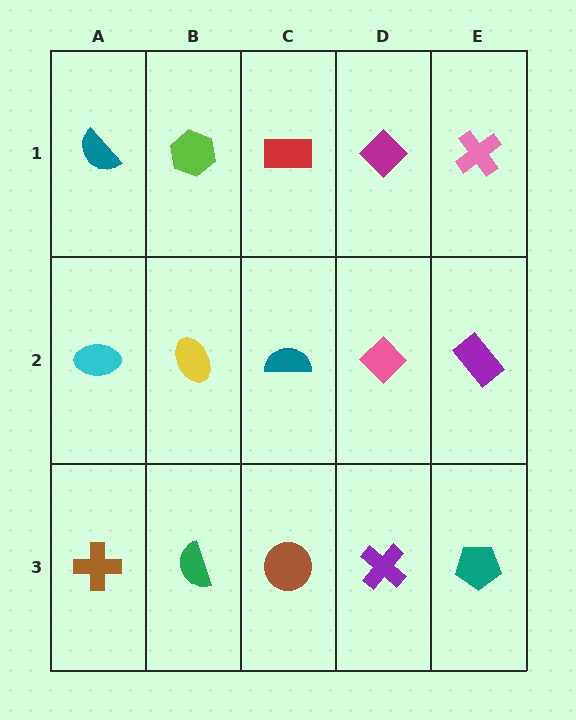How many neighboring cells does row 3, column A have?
2.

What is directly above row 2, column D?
A magenta diamond.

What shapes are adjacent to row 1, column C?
A teal semicircle (row 2, column C), a lime hexagon (row 1, column B), a magenta diamond (row 1, column D).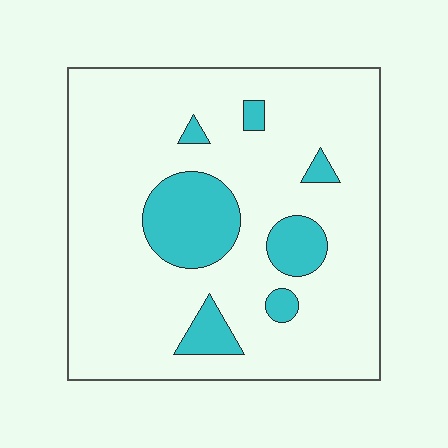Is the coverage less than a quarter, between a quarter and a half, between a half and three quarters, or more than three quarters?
Less than a quarter.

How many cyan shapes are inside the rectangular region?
7.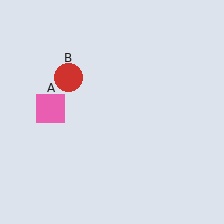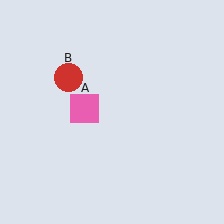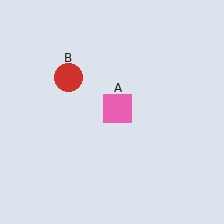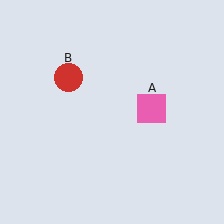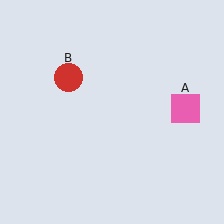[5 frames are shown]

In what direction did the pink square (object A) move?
The pink square (object A) moved right.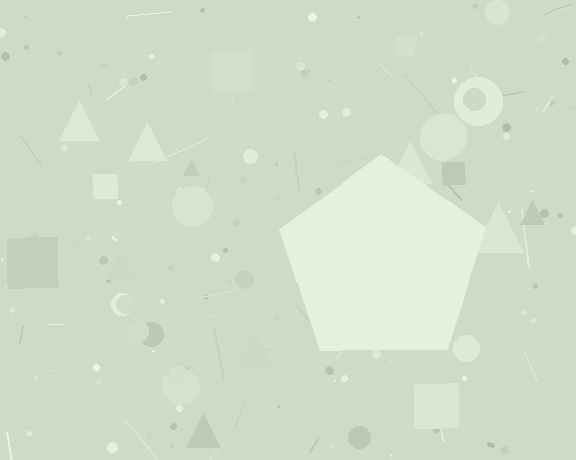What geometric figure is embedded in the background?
A pentagon is embedded in the background.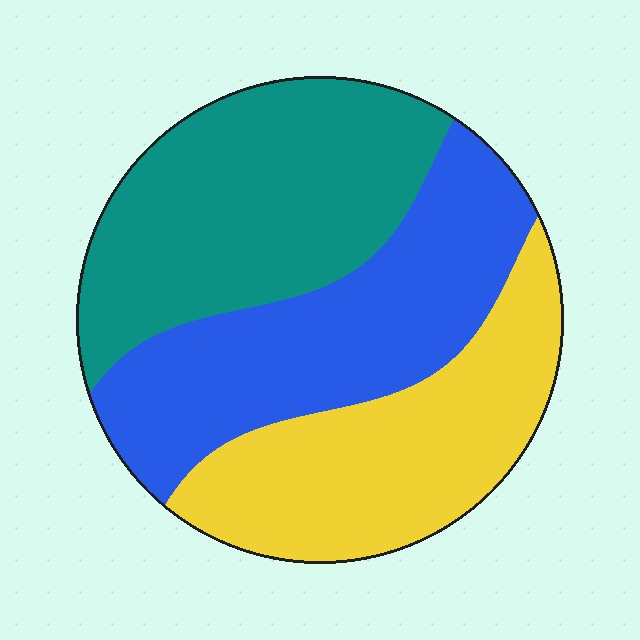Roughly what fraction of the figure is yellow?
Yellow covers about 30% of the figure.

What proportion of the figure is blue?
Blue takes up about one third (1/3) of the figure.